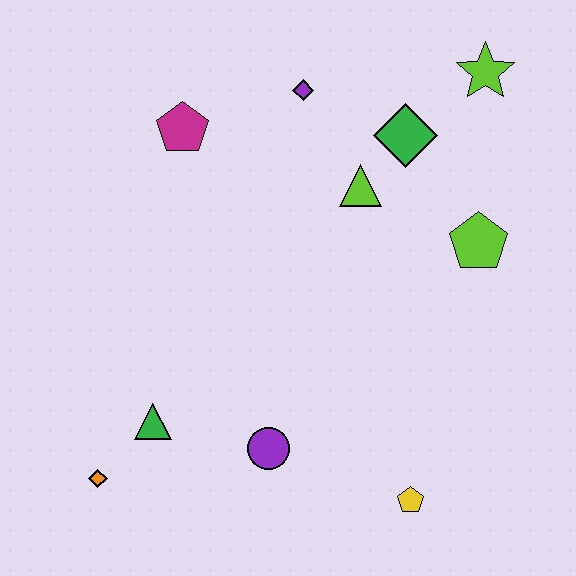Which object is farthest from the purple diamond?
The orange diamond is farthest from the purple diamond.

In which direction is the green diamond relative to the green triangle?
The green diamond is above the green triangle.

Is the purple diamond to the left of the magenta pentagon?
No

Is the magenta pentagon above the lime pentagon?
Yes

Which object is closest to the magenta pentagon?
The purple diamond is closest to the magenta pentagon.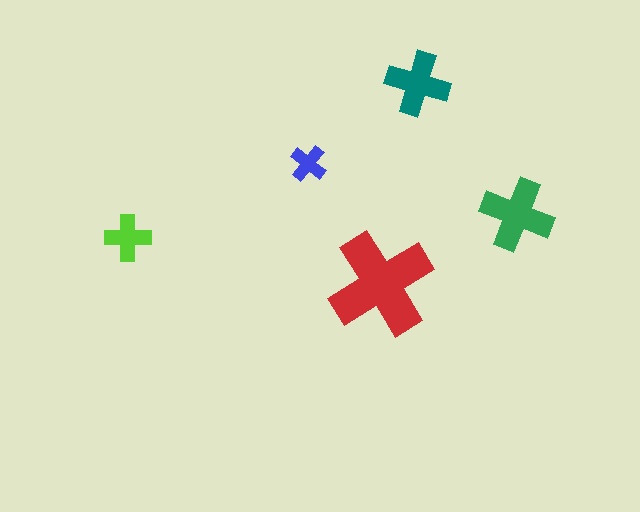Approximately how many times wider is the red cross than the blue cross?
About 3 times wider.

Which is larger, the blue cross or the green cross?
The green one.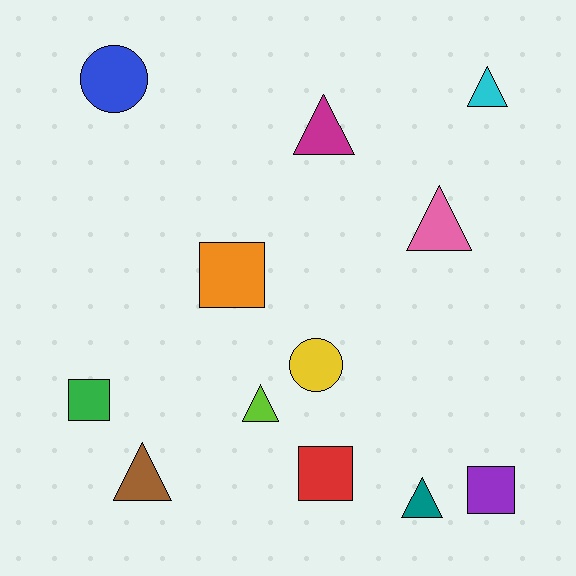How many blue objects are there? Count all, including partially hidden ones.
There is 1 blue object.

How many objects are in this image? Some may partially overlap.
There are 12 objects.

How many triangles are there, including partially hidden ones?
There are 6 triangles.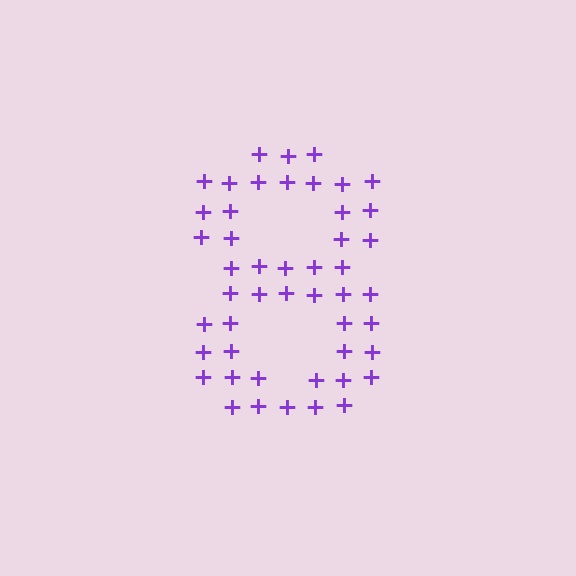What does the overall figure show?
The overall figure shows the digit 8.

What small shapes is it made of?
It is made of small plus signs.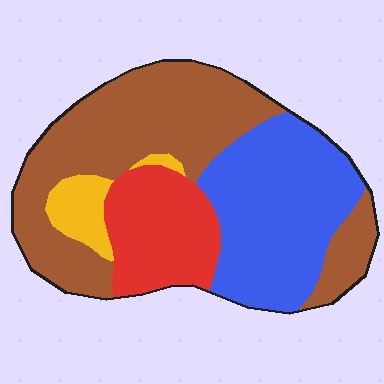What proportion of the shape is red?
Red takes up less than a quarter of the shape.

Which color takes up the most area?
Brown, at roughly 45%.